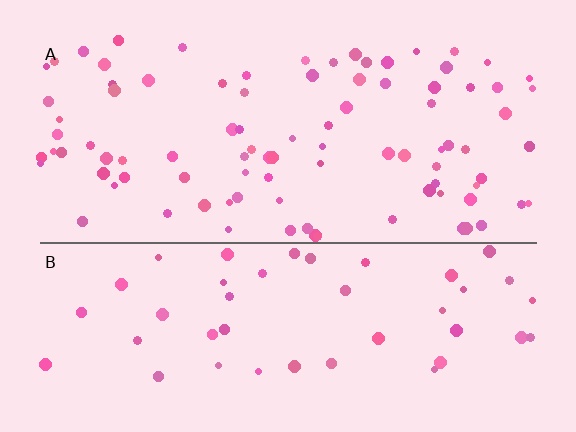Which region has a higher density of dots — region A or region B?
A (the top).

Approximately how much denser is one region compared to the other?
Approximately 2.0× — region A over region B.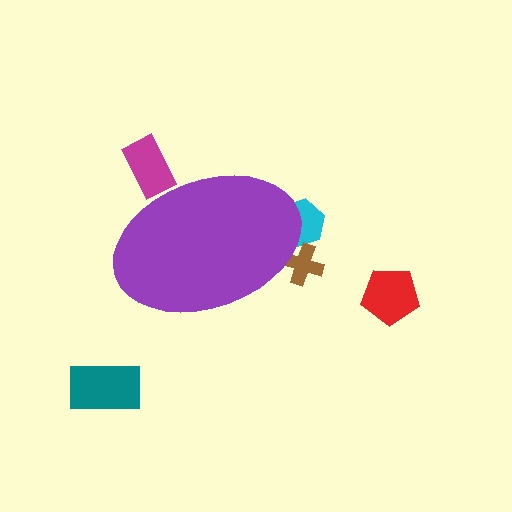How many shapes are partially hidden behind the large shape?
3 shapes are partially hidden.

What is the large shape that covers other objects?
A purple ellipse.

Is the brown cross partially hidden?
Yes, the brown cross is partially hidden behind the purple ellipse.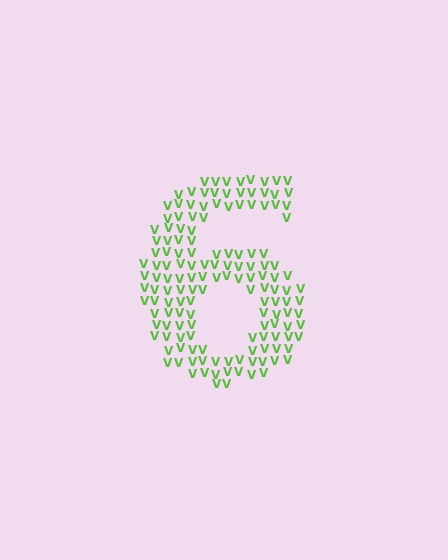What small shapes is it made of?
It is made of small letter V's.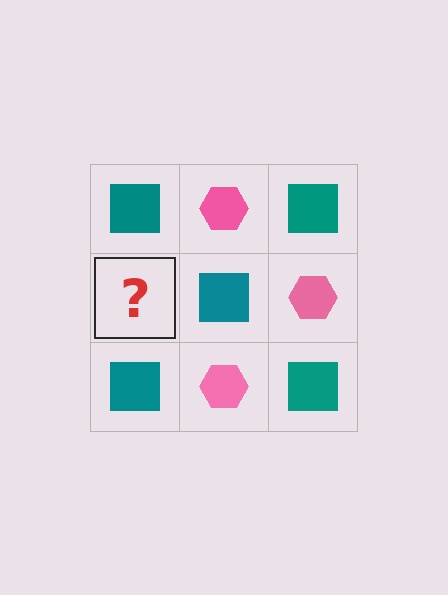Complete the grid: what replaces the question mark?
The question mark should be replaced with a pink hexagon.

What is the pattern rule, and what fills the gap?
The rule is that it alternates teal square and pink hexagon in a checkerboard pattern. The gap should be filled with a pink hexagon.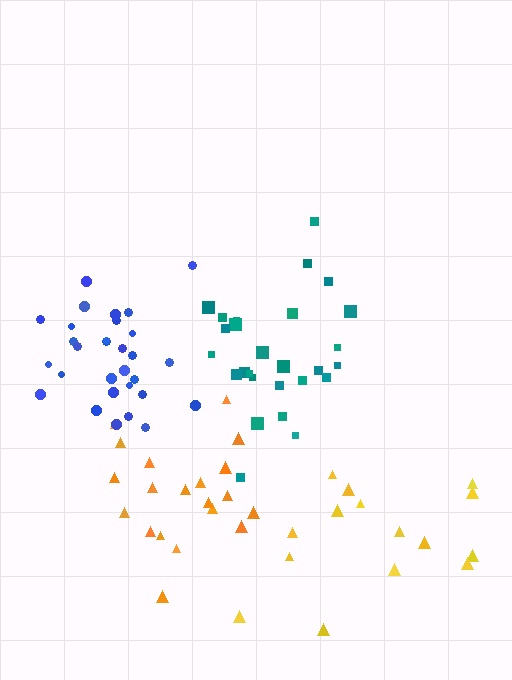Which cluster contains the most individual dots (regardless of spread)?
Blue (30).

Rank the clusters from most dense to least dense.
blue, teal, orange, yellow.